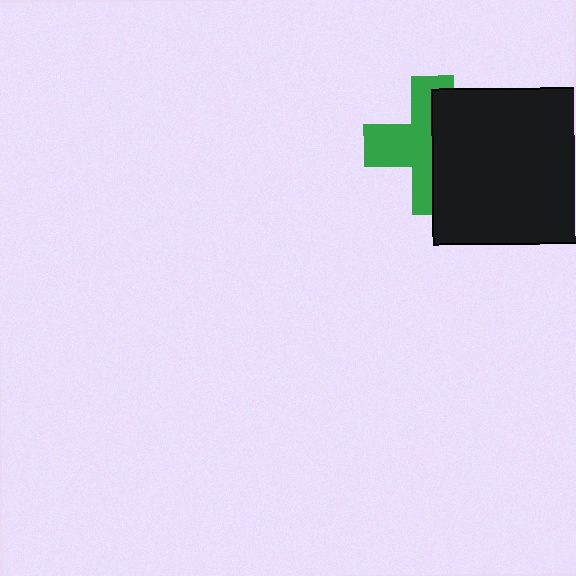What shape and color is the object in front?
The object in front is a black rectangle.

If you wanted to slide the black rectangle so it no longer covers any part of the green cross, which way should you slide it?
Slide it right — that is the most direct way to separate the two shapes.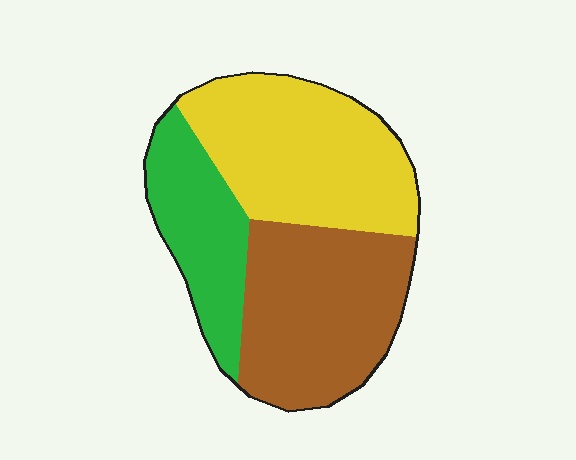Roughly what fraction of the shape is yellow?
Yellow takes up between a quarter and a half of the shape.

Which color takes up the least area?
Green, at roughly 25%.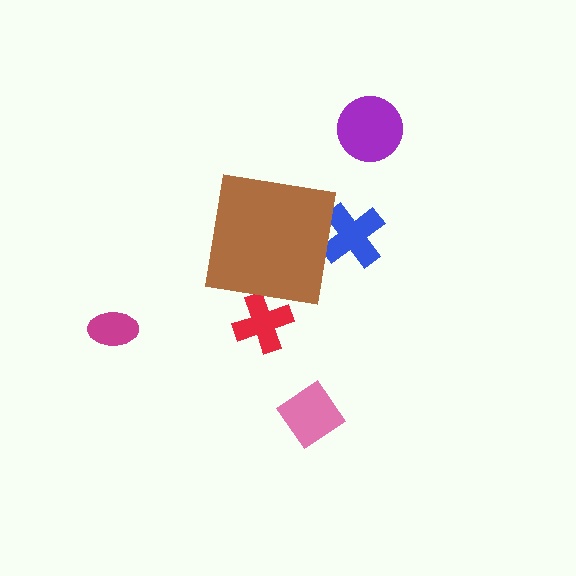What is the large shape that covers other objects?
A brown square.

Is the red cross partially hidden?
Yes, the red cross is partially hidden behind the brown square.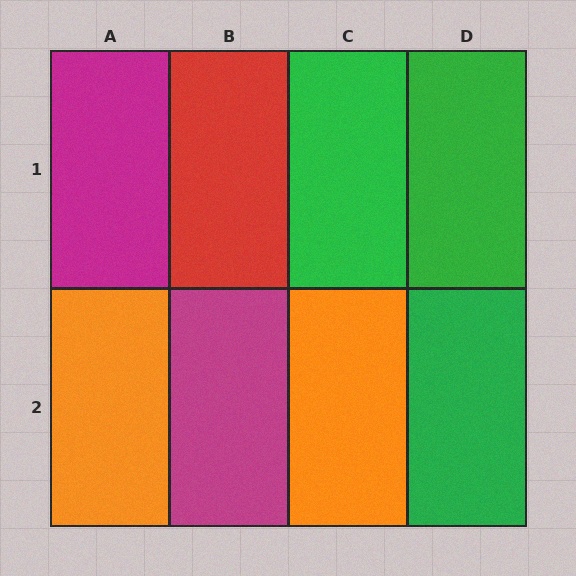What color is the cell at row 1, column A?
Magenta.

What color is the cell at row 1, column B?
Red.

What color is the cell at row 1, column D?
Green.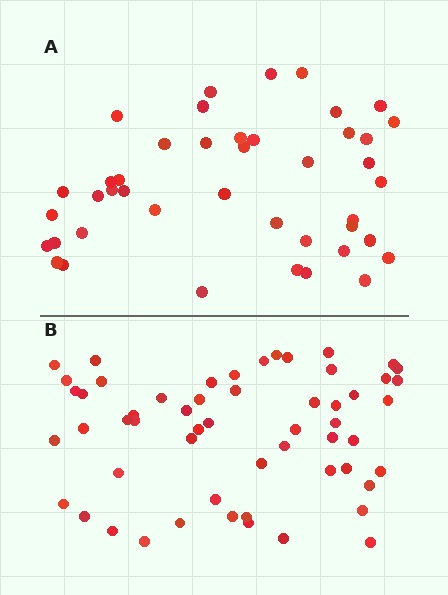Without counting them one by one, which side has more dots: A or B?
Region B (the bottom region) has more dots.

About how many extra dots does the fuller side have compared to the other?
Region B has approximately 15 more dots than region A.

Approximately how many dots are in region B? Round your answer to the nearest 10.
About 60 dots. (The exact count is 56, which rounds to 60.)